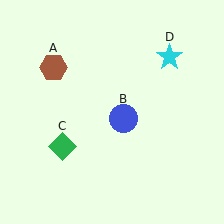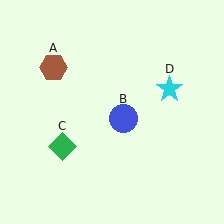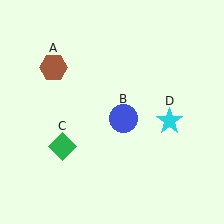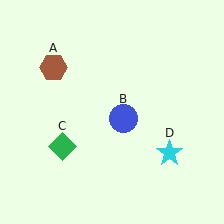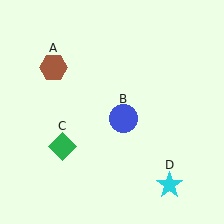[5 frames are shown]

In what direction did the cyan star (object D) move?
The cyan star (object D) moved down.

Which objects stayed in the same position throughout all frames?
Brown hexagon (object A) and blue circle (object B) and green diamond (object C) remained stationary.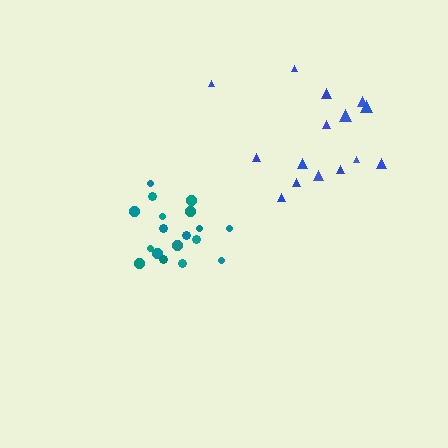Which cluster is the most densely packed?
Teal.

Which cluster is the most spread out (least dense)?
Blue.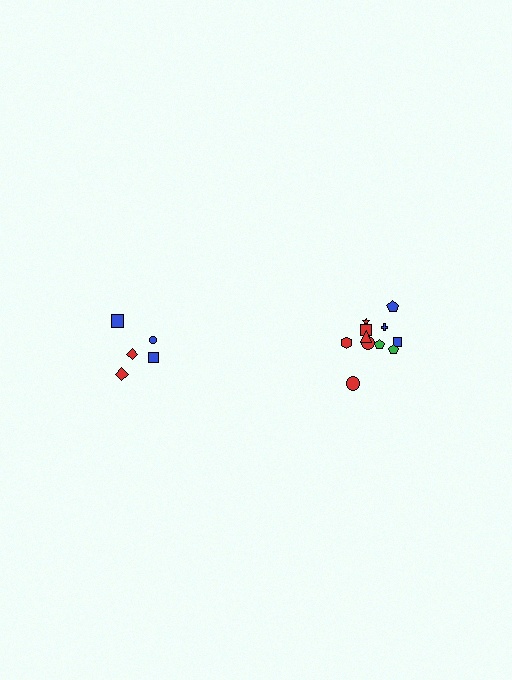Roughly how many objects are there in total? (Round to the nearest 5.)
Roughly 15 objects in total.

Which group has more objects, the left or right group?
The right group.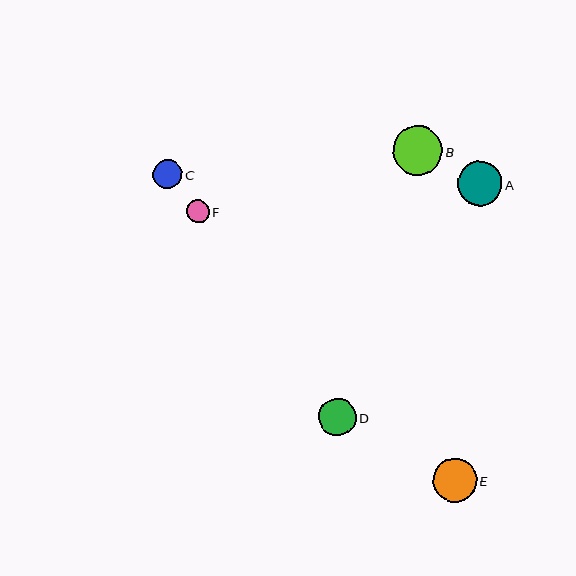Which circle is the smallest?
Circle F is the smallest with a size of approximately 23 pixels.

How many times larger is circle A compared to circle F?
Circle A is approximately 2.0 times the size of circle F.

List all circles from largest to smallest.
From largest to smallest: B, A, E, D, C, F.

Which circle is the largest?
Circle B is the largest with a size of approximately 50 pixels.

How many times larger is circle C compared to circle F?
Circle C is approximately 1.3 times the size of circle F.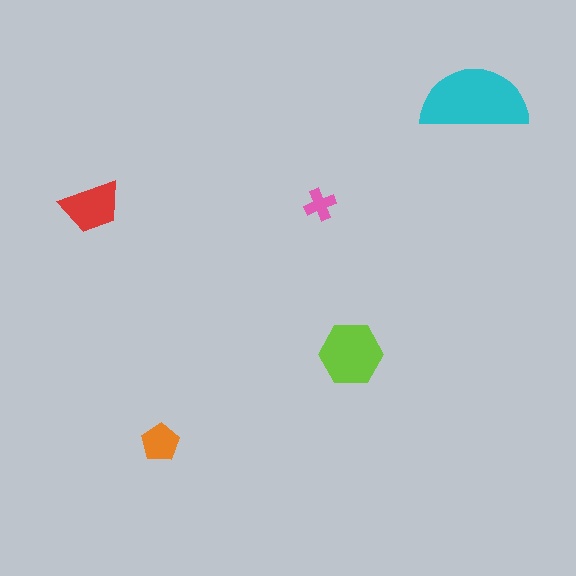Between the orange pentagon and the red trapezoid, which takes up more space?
The red trapezoid.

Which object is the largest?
The cyan semicircle.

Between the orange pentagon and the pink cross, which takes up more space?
The orange pentagon.